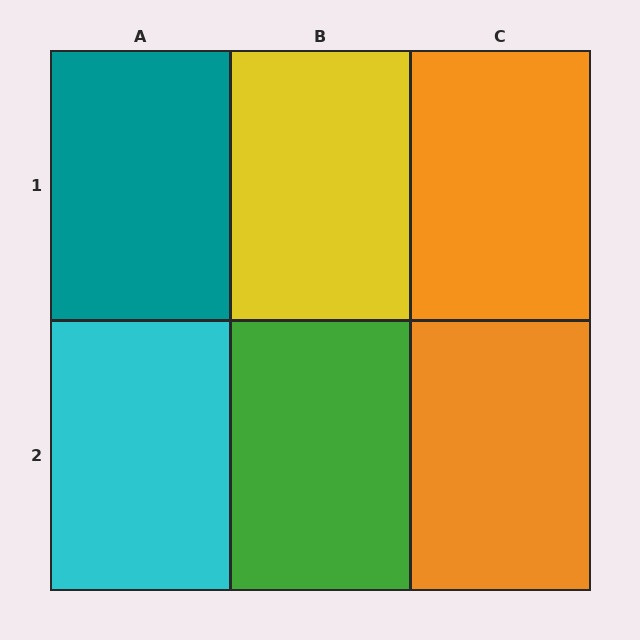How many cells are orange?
2 cells are orange.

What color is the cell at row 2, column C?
Orange.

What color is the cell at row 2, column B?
Green.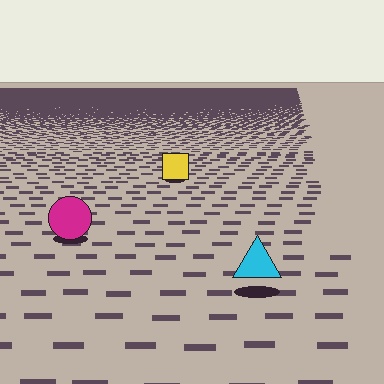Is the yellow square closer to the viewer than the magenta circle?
No. The magenta circle is closer — you can tell from the texture gradient: the ground texture is coarser near it.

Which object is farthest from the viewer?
The yellow square is farthest from the viewer. It appears smaller and the ground texture around it is denser.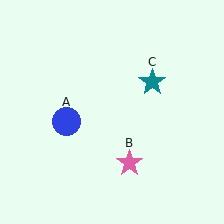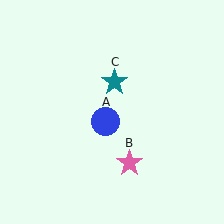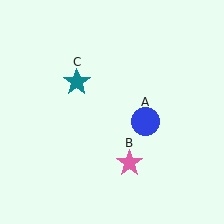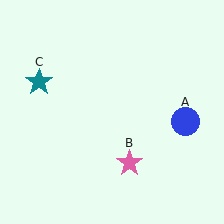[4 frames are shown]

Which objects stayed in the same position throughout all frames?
Pink star (object B) remained stationary.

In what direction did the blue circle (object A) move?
The blue circle (object A) moved right.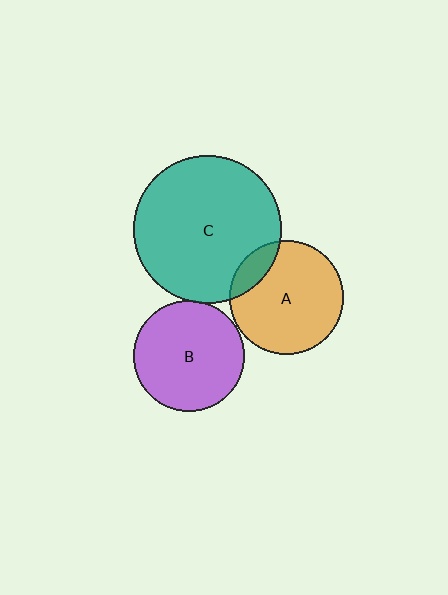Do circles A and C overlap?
Yes.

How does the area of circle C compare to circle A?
Approximately 1.7 times.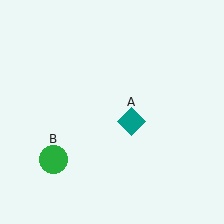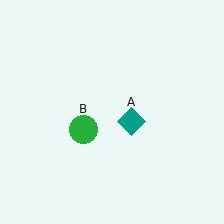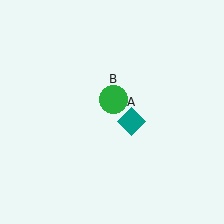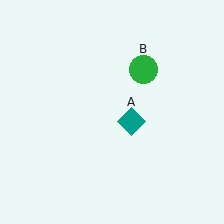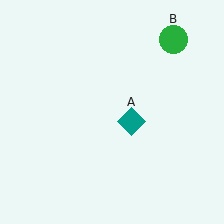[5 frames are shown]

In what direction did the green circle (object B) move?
The green circle (object B) moved up and to the right.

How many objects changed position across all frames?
1 object changed position: green circle (object B).